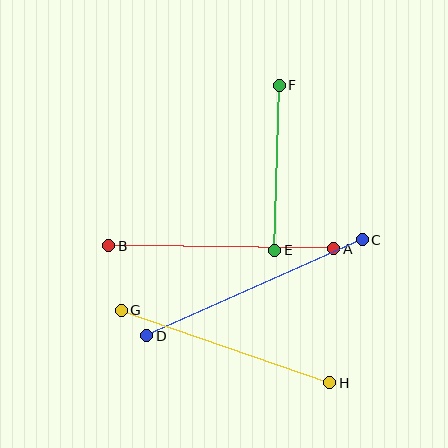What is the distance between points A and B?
The distance is approximately 225 pixels.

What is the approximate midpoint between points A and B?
The midpoint is at approximately (221, 247) pixels.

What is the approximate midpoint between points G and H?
The midpoint is at approximately (226, 346) pixels.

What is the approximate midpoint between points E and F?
The midpoint is at approximately (277, 168) pixels.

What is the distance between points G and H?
The distance is approximately 221 pixels.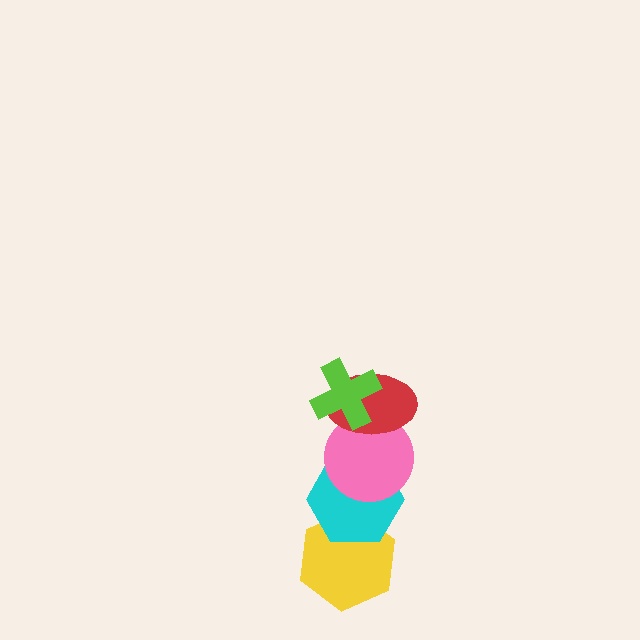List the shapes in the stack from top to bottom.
From top to bottom: the lime cross, the red ellipse, the pink circle, the cyan hexagon, the yellow hexagon.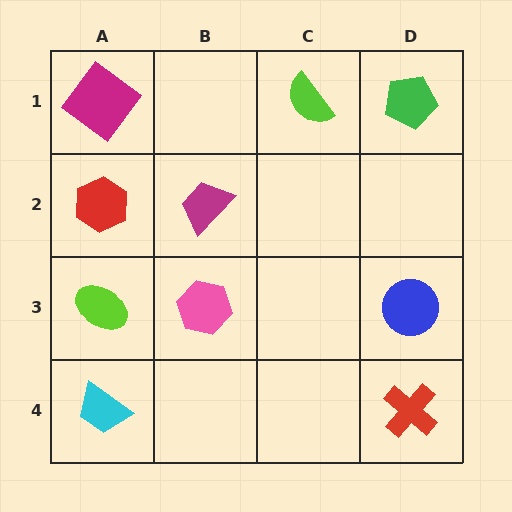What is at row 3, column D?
A blue circle.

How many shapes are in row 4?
2 shapes.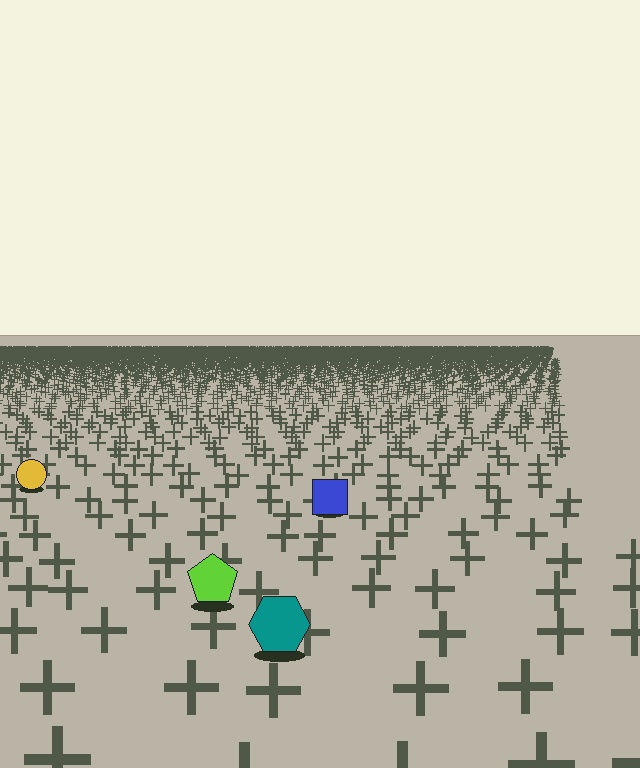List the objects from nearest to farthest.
From nearest to farthest: the teal hexagon, the lime pentagon, the blue square, the yellow circle.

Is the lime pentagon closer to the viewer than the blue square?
Yes. The lime pentagon is closer — you can tell from the texture gradient: the ground texture is coarser near it.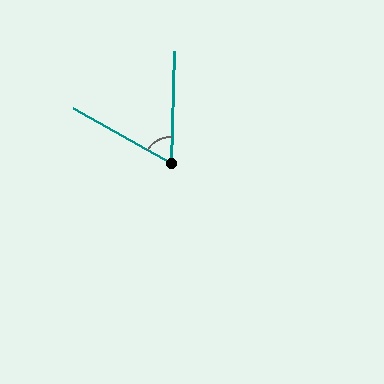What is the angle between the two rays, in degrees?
Approximately 62 degrees.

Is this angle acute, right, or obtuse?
It is acute.